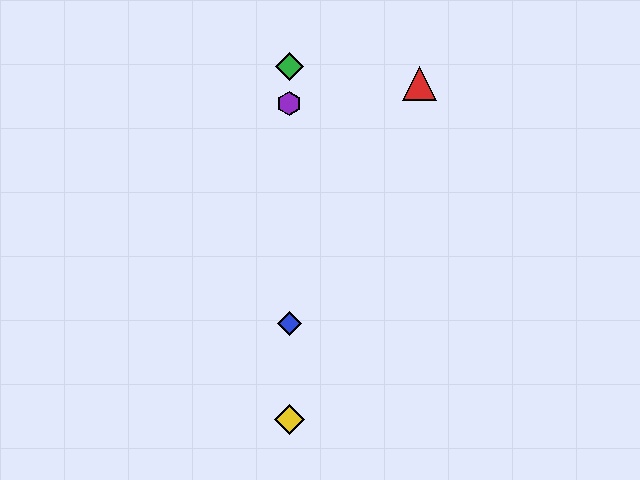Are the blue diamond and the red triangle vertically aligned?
No, the blue diamond is at x≈289 and the red triangle is at x≈419.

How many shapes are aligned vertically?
4 shapes (the blue diamond, the green diamond, the yellow diamond, the purple hexagon) are aligned vertically.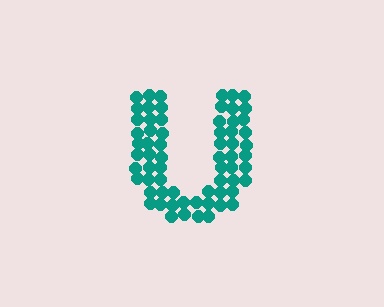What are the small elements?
The small elements are circles.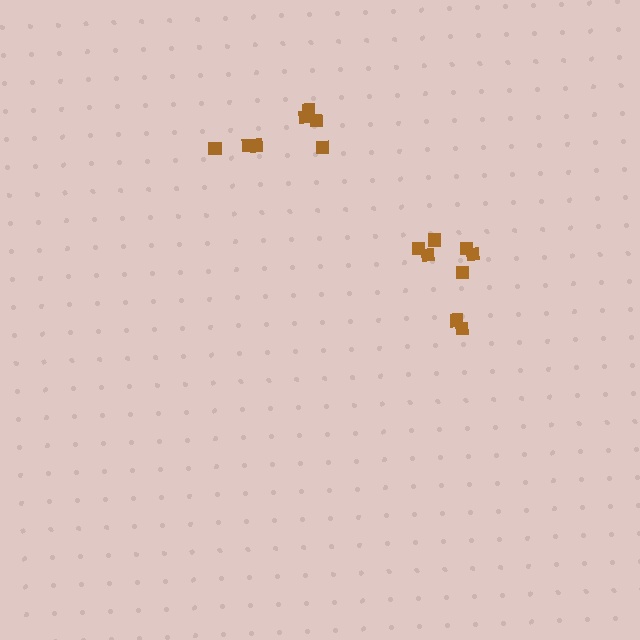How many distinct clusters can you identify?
There are 2 distinct clusters.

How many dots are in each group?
Group 1: 7 dots, Group 2: 8 dots (15 total).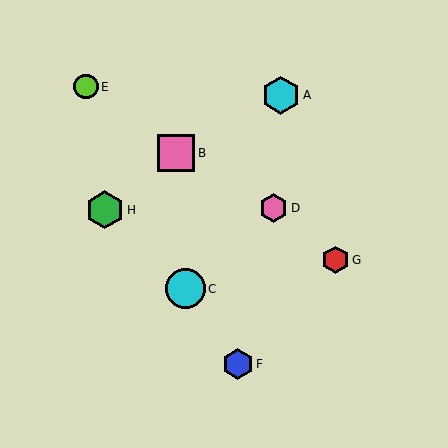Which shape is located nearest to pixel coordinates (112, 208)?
The green hexagon (labeled H) at (105, 210) is nearest to that location.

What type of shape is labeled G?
Shape G is a red hexagon.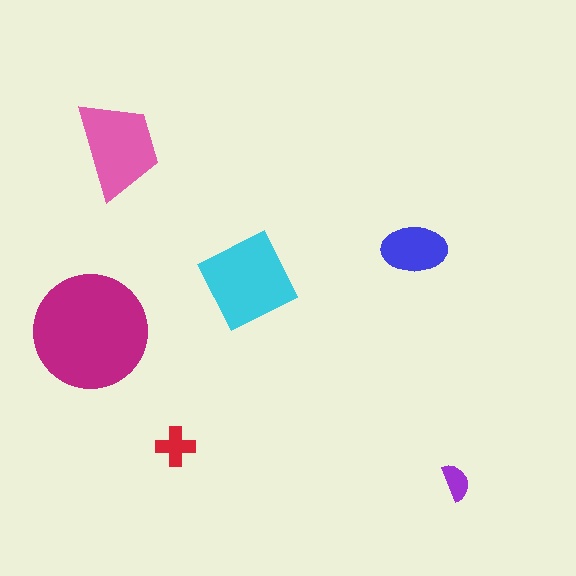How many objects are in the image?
There are 6 objects in the image.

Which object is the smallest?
The purple semicircle.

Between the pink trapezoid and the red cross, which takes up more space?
The pink trapezoid.